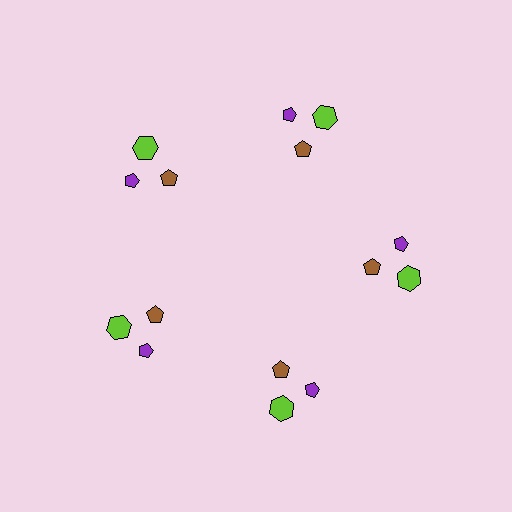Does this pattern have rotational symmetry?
Yes, this pattern has 5-fold rotational symmetry. It looks the same after rotating 72 degrees around the center.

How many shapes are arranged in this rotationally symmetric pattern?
There are 15 shapes, arranged in 5 groups of 3.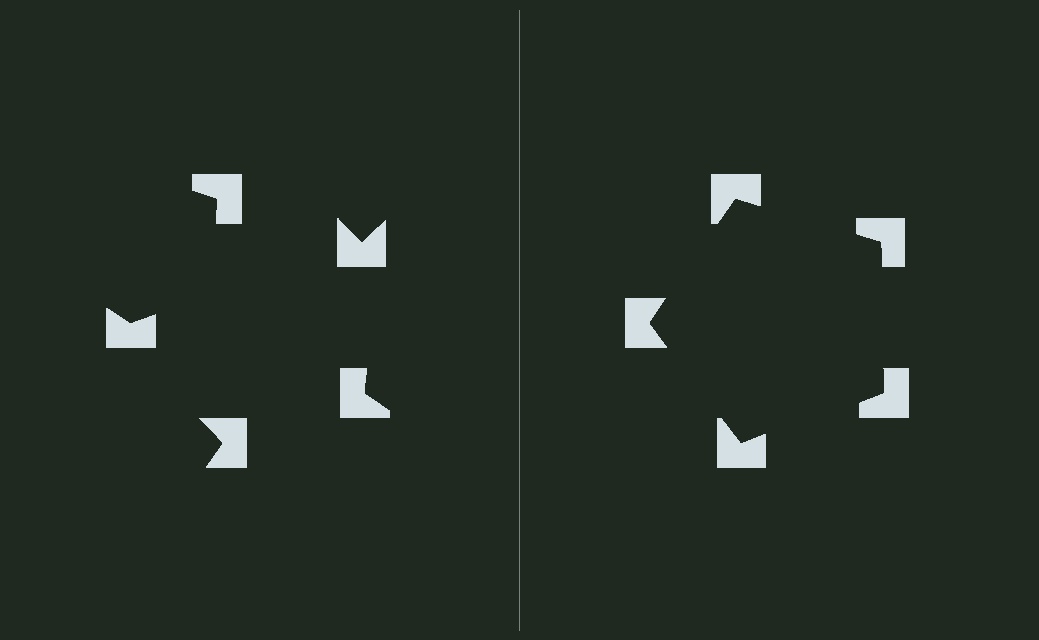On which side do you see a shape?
An illusory pentagon appears on the right side. On the left side the wedge cuts are rotated, so no coherent shape forms.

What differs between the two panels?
The notched squares are positioned identically on both sides; only the wedge orientations differ. On the right they align to a pentagon; on the left they are misaligned.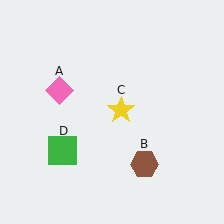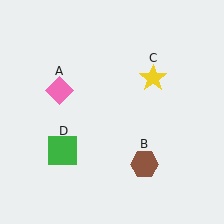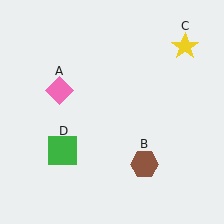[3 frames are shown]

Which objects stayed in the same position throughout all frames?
Pink diamond (object A) and brown hexagon (object B) and green square (object D) remained stationary.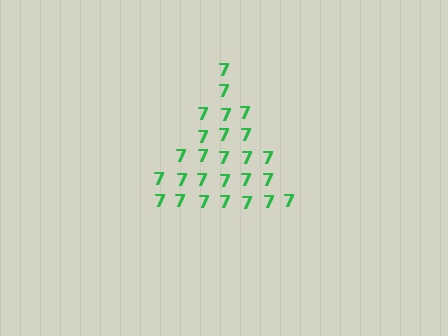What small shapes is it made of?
It is made of small digit 7's.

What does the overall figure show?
The overall figure shows a triangle.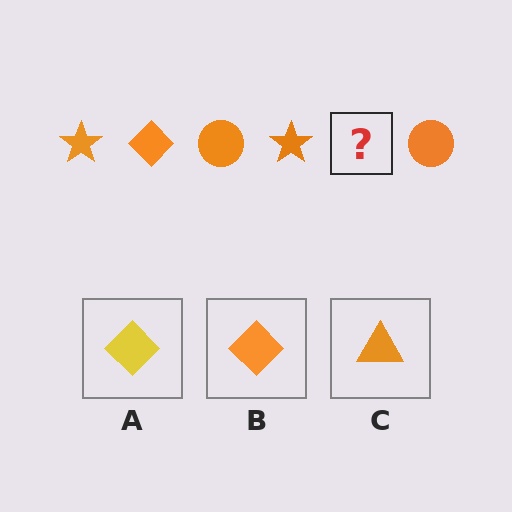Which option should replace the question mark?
Option B.